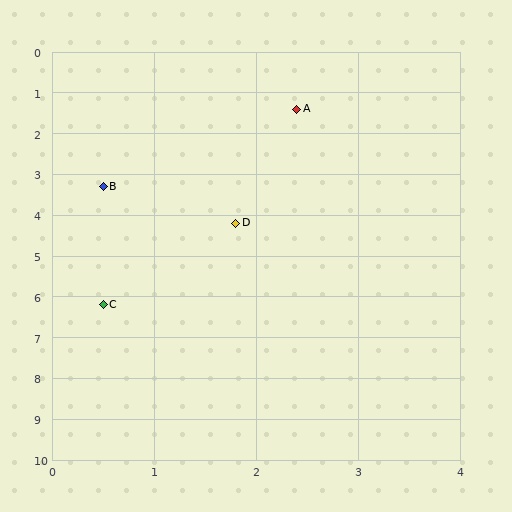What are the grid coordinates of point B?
Point B is at approximately (0.5, 3.3).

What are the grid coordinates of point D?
Point D is at approximately (1.8, 4.2).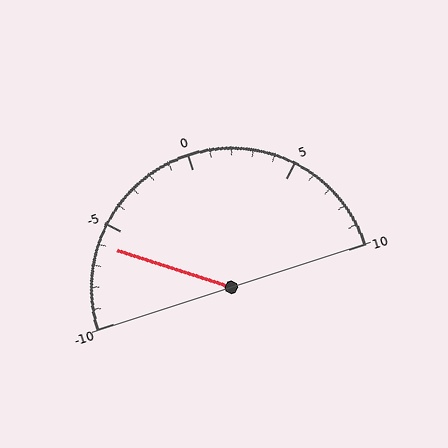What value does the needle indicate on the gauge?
The needle indicates approximately -6.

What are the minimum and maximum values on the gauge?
The gauge ranges from -10 to 10.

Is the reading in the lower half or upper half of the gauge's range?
The reading is in the lower half of the range (-10 to 10).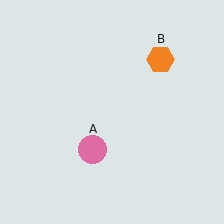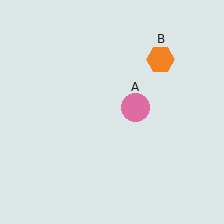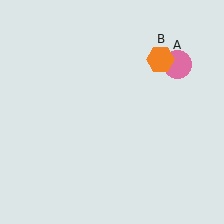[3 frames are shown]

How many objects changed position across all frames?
1 object changed position: pink circle (object A).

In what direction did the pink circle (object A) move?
The pink circle (object A) moved up and to the right.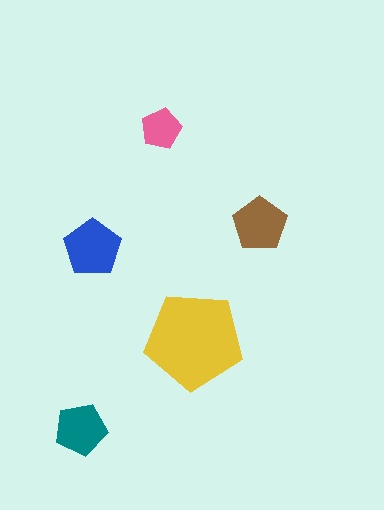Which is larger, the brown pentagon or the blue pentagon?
The blue one.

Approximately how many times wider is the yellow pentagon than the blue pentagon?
About 1.5 times wider.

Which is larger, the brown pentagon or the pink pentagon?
The brown one.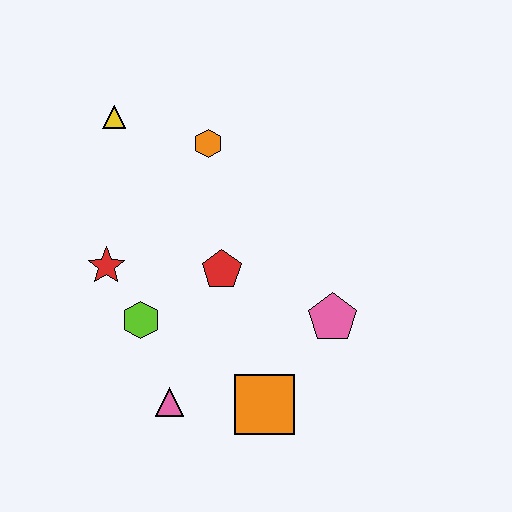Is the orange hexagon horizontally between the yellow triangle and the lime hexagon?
No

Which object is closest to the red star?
The lime hexagon is closest to the red star.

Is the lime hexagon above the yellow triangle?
No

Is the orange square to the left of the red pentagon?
No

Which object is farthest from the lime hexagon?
The yellow triangle is farthest from the lime hexagon.